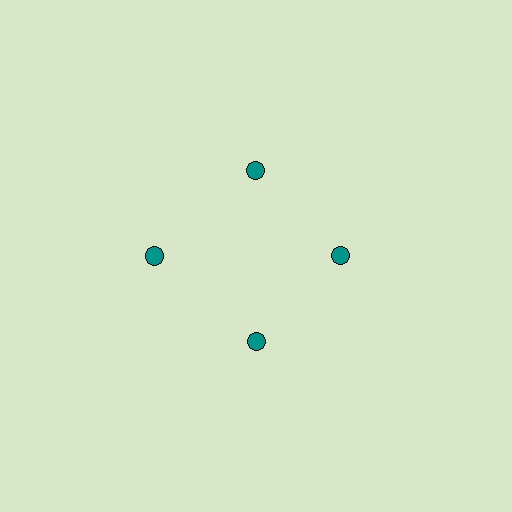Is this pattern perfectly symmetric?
No. The 4 teal circles are arranged in a ring, but one element near the 9 o'clock position is pushed outward from the center, breaking the 4-fold rotational symmetry.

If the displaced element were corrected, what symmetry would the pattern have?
It would have 4-fold rotational symmetry — the pattern would map onto itself every 90 degrees.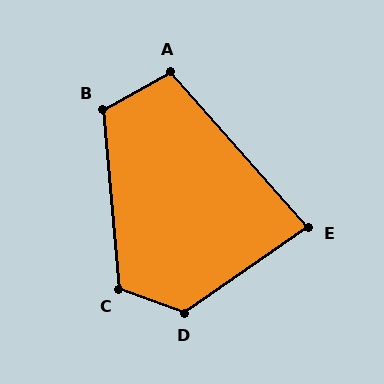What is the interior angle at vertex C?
Approximately 116 degrees (obtuse).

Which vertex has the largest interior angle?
D, at approximately 125 degrees.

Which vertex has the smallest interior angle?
E, at approximately 83 degrees.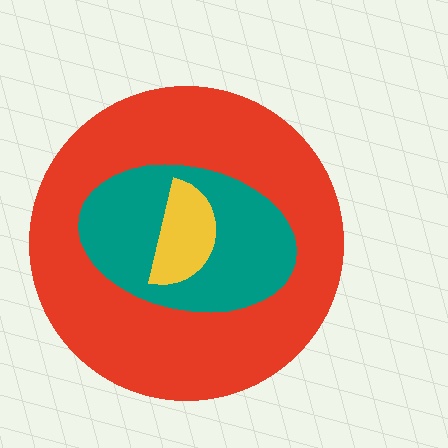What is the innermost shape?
The yellow semicircle.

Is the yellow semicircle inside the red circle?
Yes.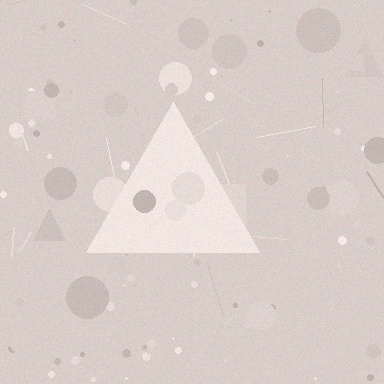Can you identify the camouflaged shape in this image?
The camouflaged shape is a triangle.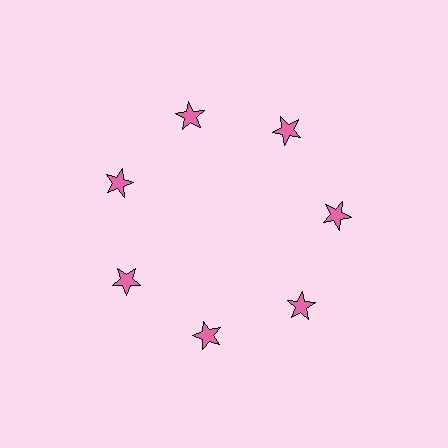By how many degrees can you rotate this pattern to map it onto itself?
The pattern maps onto itself every 51 degrees of rotation.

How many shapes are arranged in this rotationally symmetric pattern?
There are 7 shapes, arranged in 7 groups of 1.